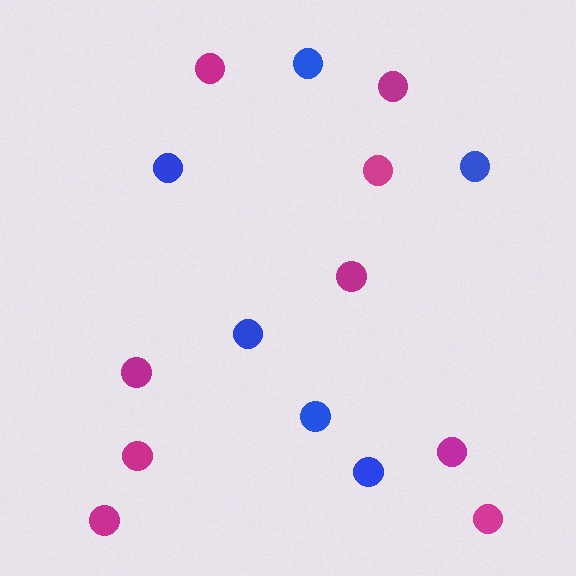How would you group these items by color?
There are 2 groups: one group of blue circles (6) and one group of magenta circles (9).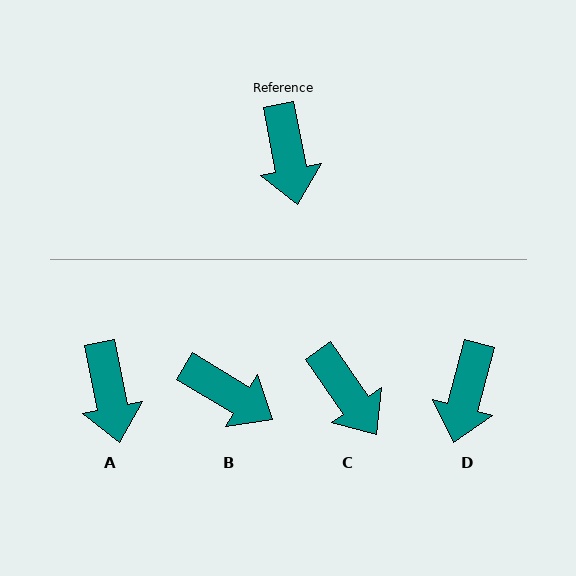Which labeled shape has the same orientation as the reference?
A.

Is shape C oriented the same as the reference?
No, it is off by about 24 degrees.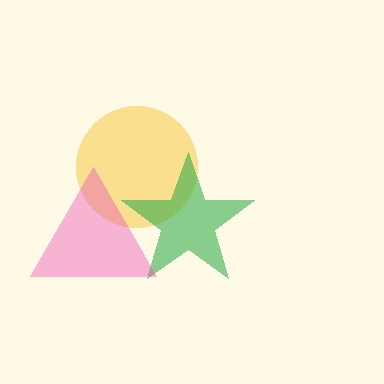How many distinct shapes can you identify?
There are 3 distinct shapes: a yellow circle, a green star, a pink triangle.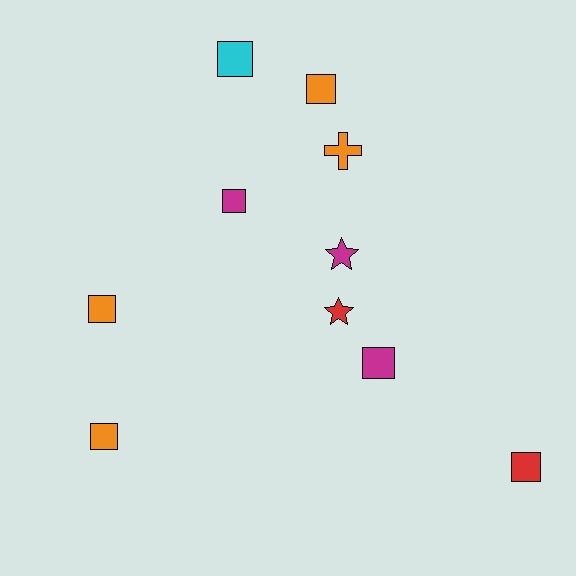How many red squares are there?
There is 1 red square.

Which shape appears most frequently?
Square, with 7 objects.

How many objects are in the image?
There are 10 objects.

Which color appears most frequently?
Orange, with 4 objects.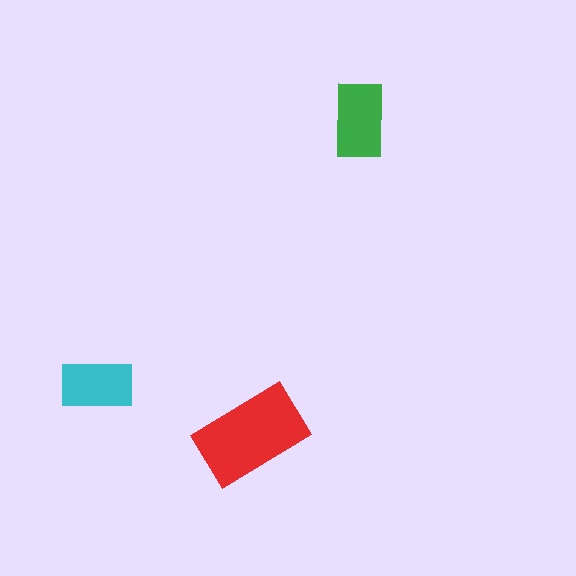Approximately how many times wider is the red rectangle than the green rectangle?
About 1.5 times wider.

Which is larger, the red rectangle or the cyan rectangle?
The red one.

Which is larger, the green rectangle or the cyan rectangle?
The green one.